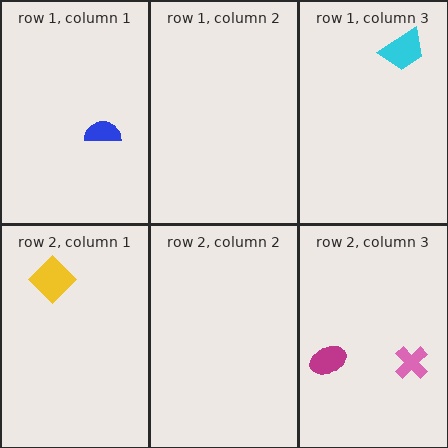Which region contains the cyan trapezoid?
The row 1, column 3 region.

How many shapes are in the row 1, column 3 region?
1.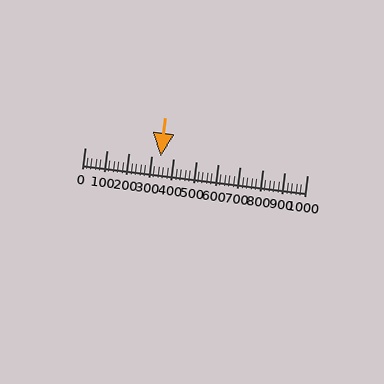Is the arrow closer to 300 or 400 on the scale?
The arrow is closer to 300.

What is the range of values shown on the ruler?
The ruler shows values from 0 to 1000.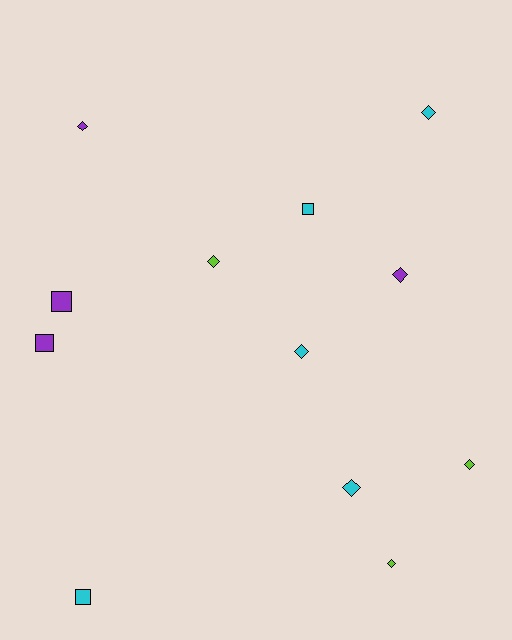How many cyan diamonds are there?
There are 3 cyan diamonds.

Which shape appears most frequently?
Diamond, with 8 objects.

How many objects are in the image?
There are 12 objects.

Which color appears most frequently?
Cyan, with 5 objects.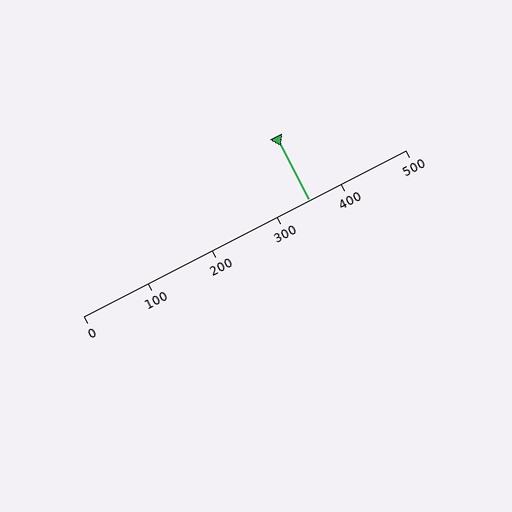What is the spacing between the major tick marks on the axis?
The major ticks are spaced 100 apart.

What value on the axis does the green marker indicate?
The marker indicates approximately 350.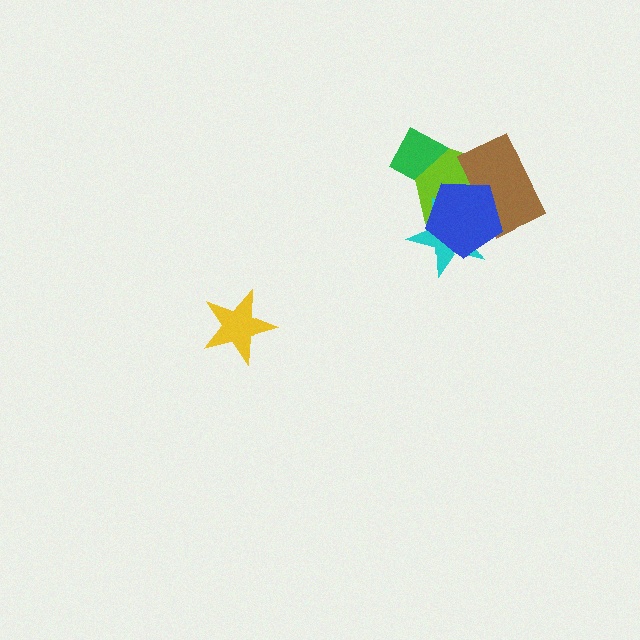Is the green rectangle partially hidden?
Yes, it is partially covered by another shape.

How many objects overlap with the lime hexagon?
4 objects overlap with the lime hexagon.